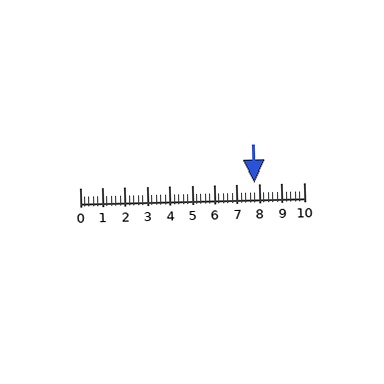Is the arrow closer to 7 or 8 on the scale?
The arrow is closer to 8.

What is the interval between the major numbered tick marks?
The major tick marks are spaced 1 units apart.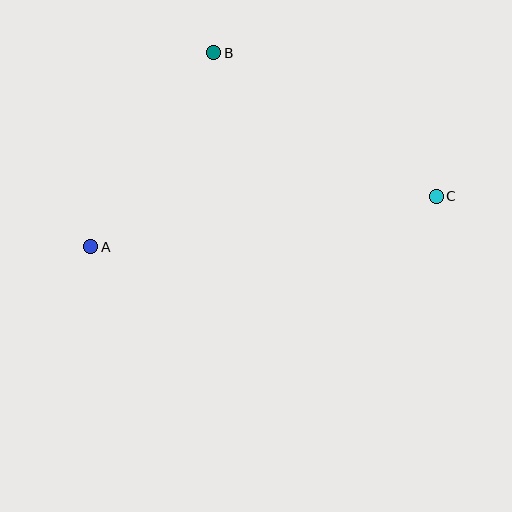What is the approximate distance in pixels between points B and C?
The distance between B and C is approximately 265 pixels.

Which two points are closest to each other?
Points A and B are closest to each other.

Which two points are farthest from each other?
Points A and C are farthest from each other.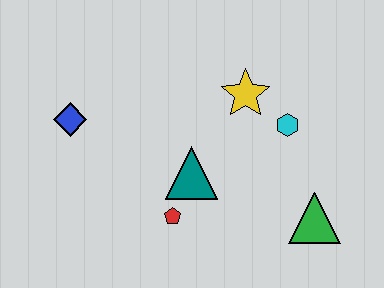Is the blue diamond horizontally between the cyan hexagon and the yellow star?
No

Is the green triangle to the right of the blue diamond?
Yes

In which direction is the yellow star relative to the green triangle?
The yellow star is above the green triangle.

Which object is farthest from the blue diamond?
The green triangle is farthest from the blue diamond.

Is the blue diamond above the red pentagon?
Yes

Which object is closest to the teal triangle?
The red pentagon is closest to the teal triangle.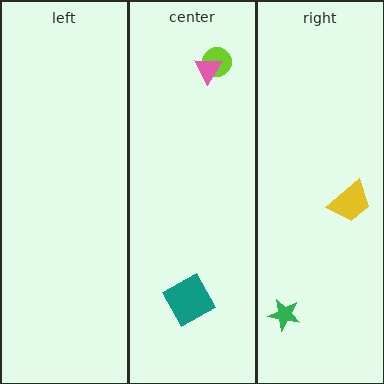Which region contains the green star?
The right region.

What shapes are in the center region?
The lime circle, the pink triangle, the teal square.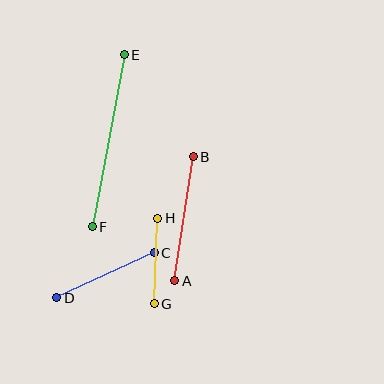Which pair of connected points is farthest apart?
Points E and F are farthest apart.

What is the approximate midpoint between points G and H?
The midpoint is at approximately (156, 261) pixels.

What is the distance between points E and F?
The distance is approximately 175 pixels.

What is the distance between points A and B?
The distance is approximately 125 pixels.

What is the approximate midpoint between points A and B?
The midpoint is at approximately (184, 219) pixels.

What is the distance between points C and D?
The distance is approximately 107 pixels.